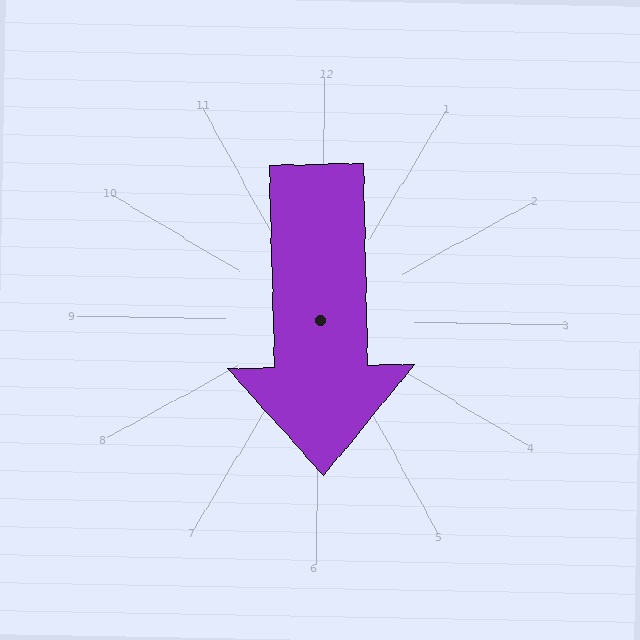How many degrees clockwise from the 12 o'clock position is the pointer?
Approximately 178 degrees.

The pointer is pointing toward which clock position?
Roughly 6 o'clock.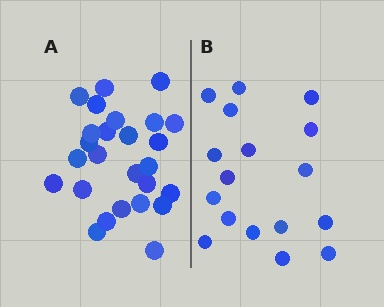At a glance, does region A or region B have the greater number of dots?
Region A (the left region) has more dots.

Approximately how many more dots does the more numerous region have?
Region A has roughly 8 or so more dots than region B.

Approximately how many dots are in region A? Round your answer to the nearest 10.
About 30 dots. (The exact count is 26, which rounds to 30.)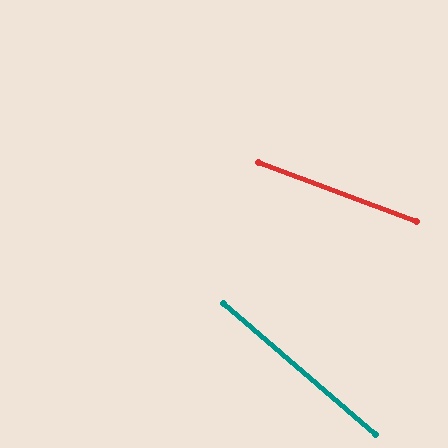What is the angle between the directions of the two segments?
Approximately 20 degrees.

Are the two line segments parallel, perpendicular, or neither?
Neither parallel nor perpendicular — they differ by about 20°.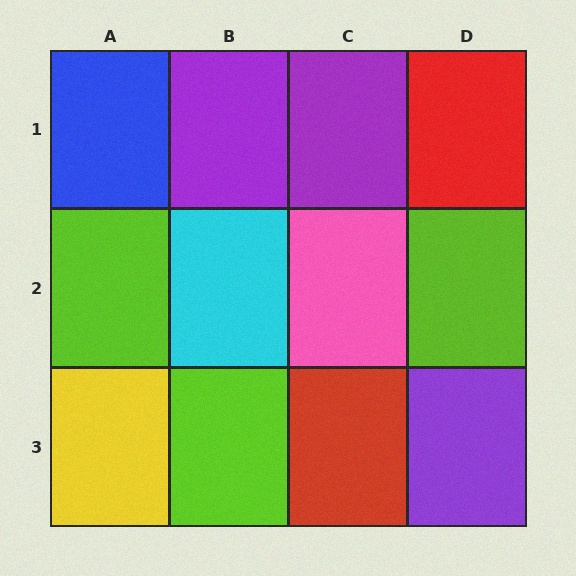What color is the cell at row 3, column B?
Lime.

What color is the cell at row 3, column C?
Red.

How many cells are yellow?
1 cell is yellow.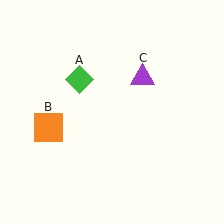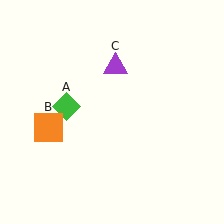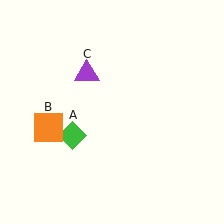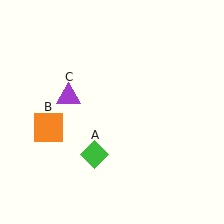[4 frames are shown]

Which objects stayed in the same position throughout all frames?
Orange square (object B) remained stationary.